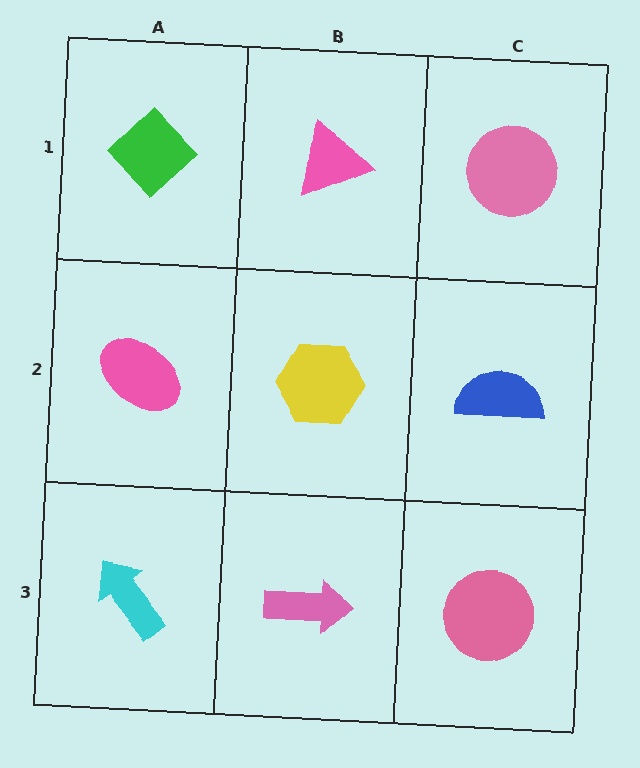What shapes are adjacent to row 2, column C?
A pink circle (row 1, column C), a pink circle (row 3, column C), a yellow hexagon (row 2, column B).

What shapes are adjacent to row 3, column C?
A blue semicircle (row 2, column C), a pink arrow (row 3, column B).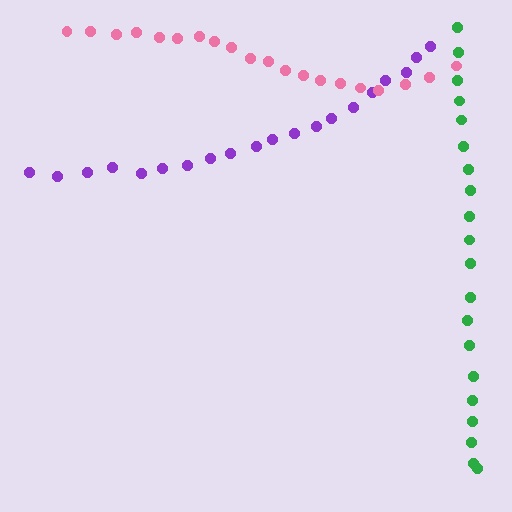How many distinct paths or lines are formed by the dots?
There are 3 distinct paths.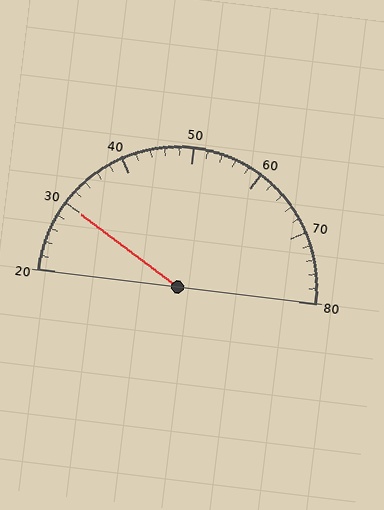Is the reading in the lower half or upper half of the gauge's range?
The reading is in the lower half of the range (20 to 80).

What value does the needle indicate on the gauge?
The needle indicates approximately 30.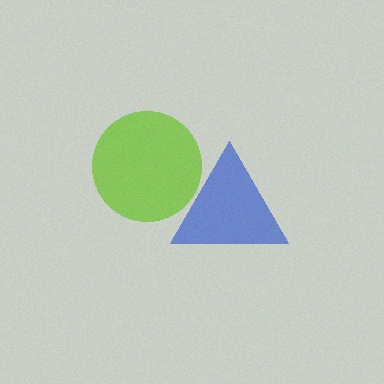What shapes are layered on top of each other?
The layered shapes are: a lime circle, a blue triangle.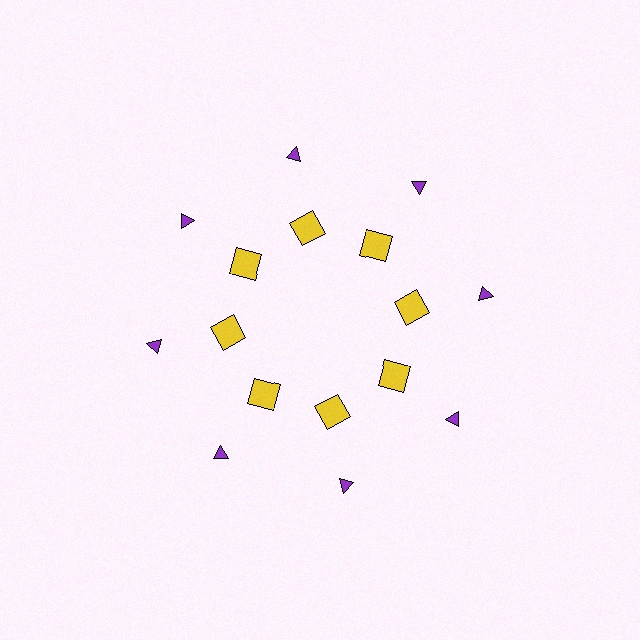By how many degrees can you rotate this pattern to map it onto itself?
The pattern maps onto itself every 45 degrees of rotation.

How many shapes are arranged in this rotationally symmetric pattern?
There are 16 shapes, arranged in 8 groups of 2.